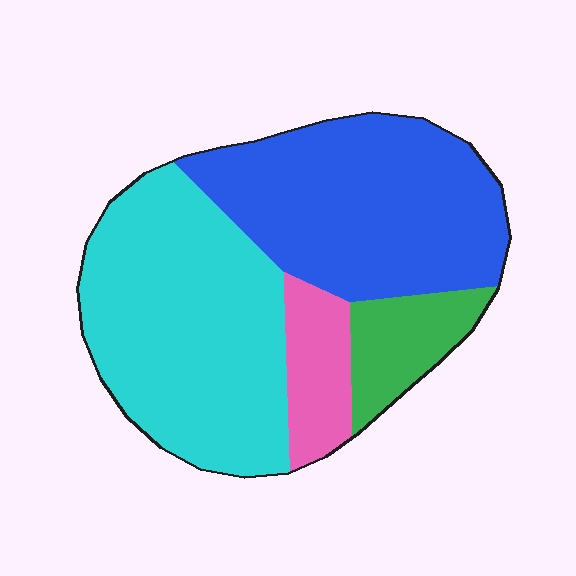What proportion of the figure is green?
Green takes up about one tenth (1/10) of the figure.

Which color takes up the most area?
Cyan, at roughly 40%.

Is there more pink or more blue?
Blue.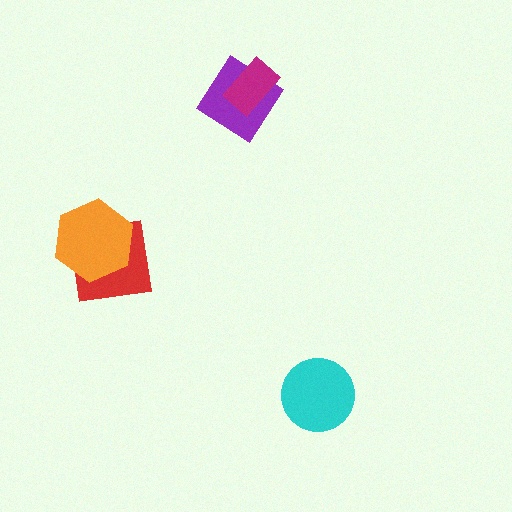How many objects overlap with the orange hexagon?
1 object overlaps with the orange hexagon.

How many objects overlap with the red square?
1 object overlaps with the red square.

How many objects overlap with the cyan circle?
0 objects overlap with the cyan circle.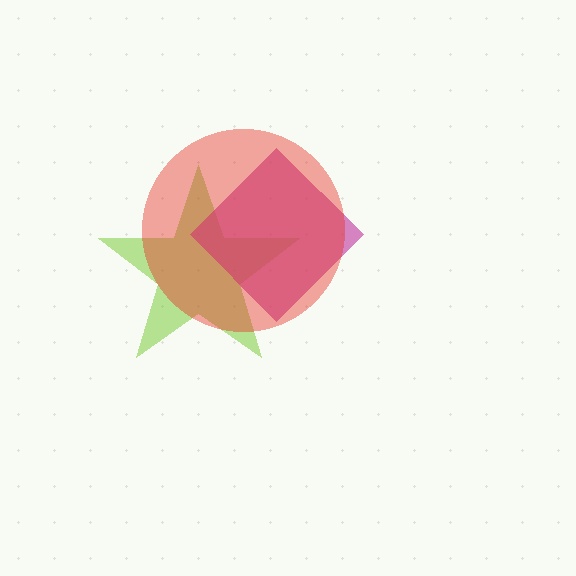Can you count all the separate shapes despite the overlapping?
Yes, there are 3 separate shapes.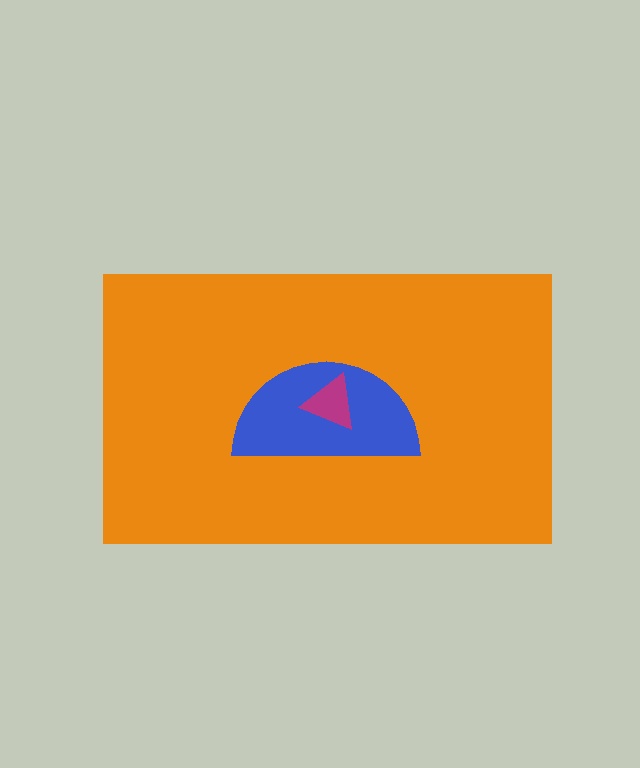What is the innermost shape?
The magenta triangle.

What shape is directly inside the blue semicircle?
The magenta triangle.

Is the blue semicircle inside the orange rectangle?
Yes.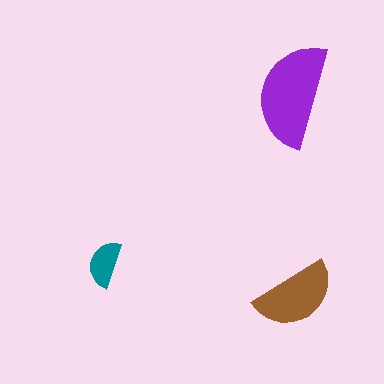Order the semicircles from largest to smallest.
the purple one, the brown one, the teal one.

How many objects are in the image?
There are 3 objects in the image.